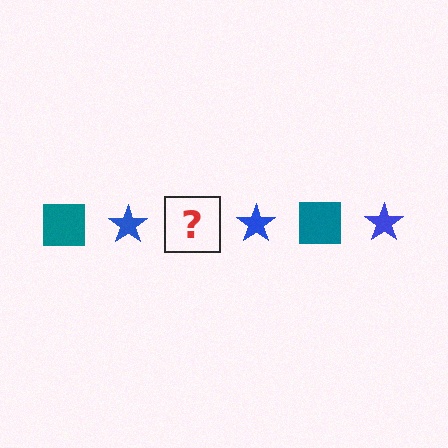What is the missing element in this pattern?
The missing element is a teal square.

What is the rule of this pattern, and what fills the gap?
The rule is that the pattern alternates between teal square and blue star. The gap should be filled with a teal square.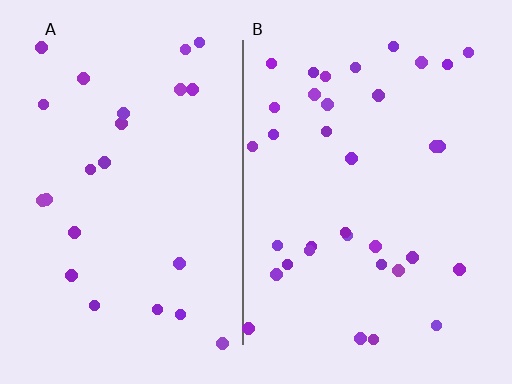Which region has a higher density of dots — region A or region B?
B (the right).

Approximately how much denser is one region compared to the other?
Approximately 1.5× — region B over region A.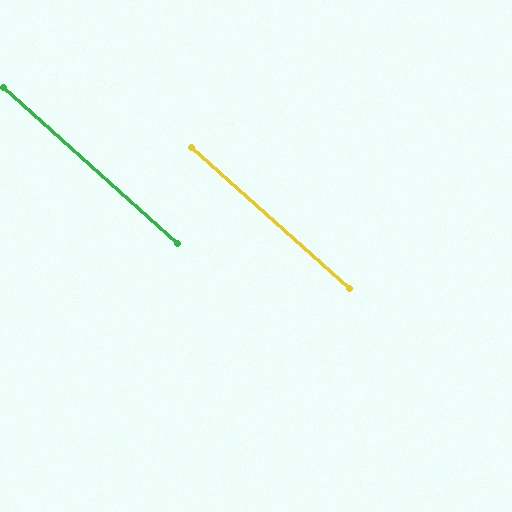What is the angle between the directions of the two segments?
Approximately 0 degrees.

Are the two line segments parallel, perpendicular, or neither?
Parallel — their directions differ by only 0.0°.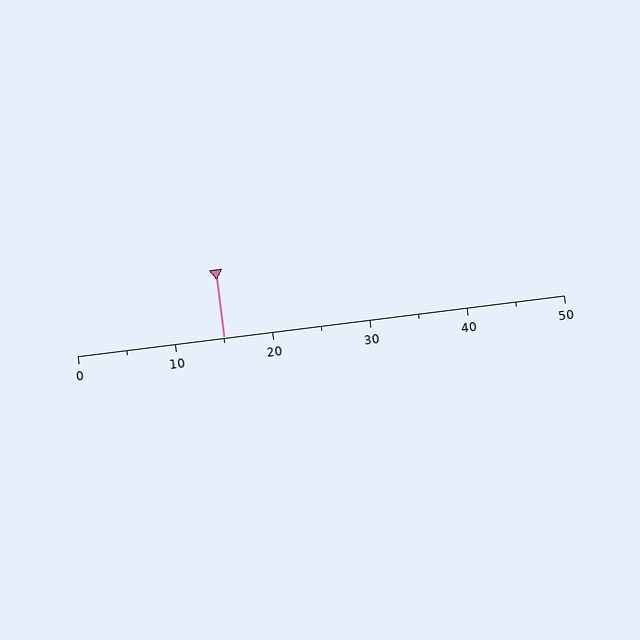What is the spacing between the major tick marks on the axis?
The major ticks are spaced 10 apart.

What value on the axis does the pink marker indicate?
The marker indicates approximately 15.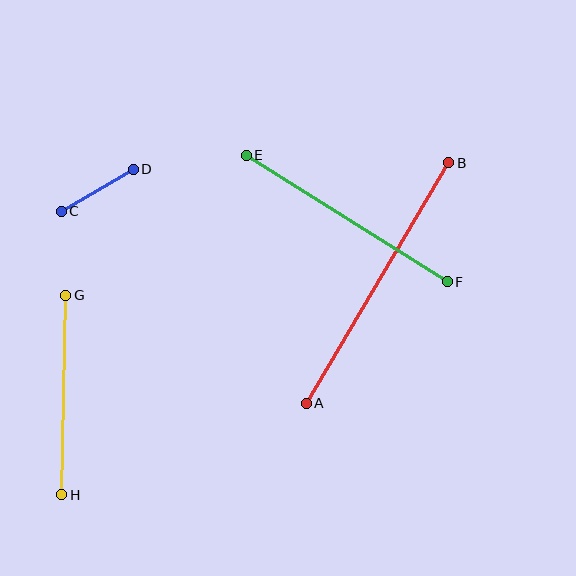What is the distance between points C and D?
The distance is approximately 83 pixels.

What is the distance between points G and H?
The distance is approximately 200 pixels.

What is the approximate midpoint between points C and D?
The midpoint is at approximately (97, 190) pixels.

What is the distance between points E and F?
The distance is approximately 237 pixels.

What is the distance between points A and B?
The distance is approximately 280 pixels.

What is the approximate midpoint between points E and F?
The midpoint is at approximately (347, 219) pixels.